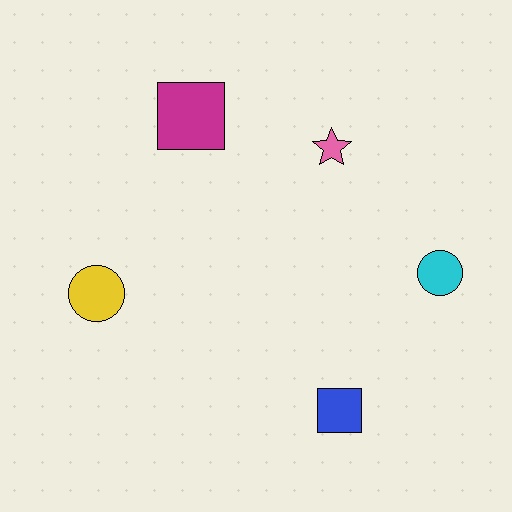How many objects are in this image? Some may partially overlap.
There are 5 objects.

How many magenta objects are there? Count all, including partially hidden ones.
There is 1 magenta object.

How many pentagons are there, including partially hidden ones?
There are no pentagons.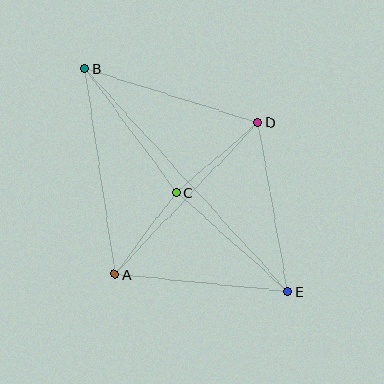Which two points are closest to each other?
Points A and C are closest to each other.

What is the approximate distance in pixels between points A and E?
The distance between A and E is approximately 173 pixels.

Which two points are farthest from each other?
Points B and E are farthest from each other.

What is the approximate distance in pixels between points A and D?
The distance between A and D is approximately 208 pixels.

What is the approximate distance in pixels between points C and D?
The distance between C and D is approximately 108 pixels.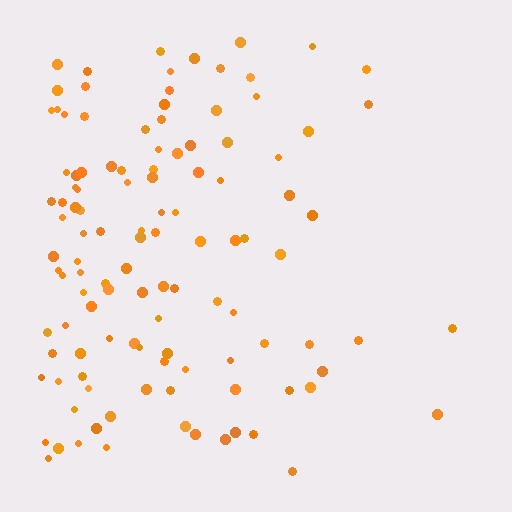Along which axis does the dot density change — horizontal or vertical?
Horizontal.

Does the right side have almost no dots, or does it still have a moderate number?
Still a moderate number, just noticeably fewer than the left.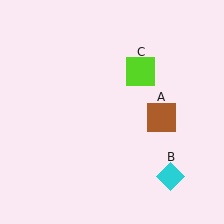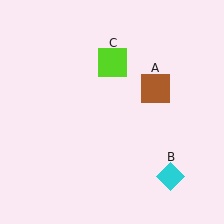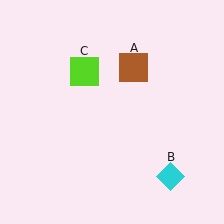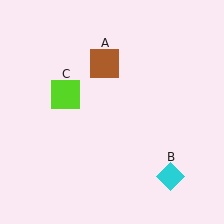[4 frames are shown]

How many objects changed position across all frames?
2 objects changed position: brown square (object A), lime square (object C).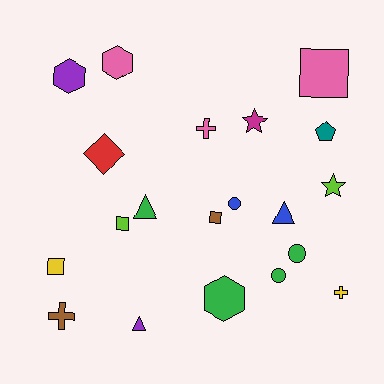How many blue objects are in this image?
There are 2 blue objects.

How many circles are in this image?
There are 3 circles.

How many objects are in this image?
There are 20 objects.